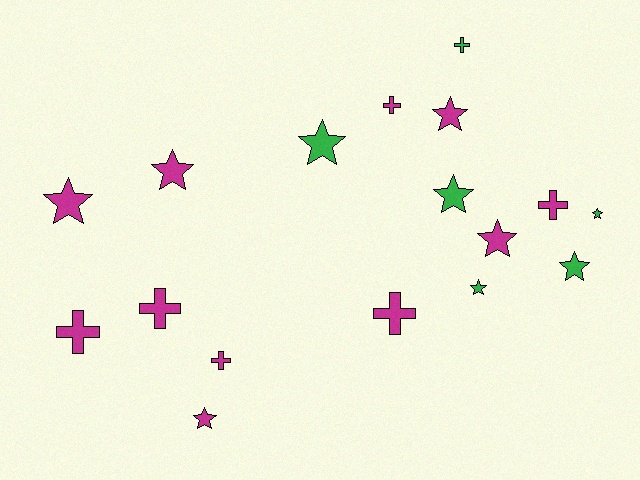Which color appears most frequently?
Magenta, with 11 objects.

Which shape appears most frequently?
Star, with 10 objects.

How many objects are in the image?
There are 17 objects.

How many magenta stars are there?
There are 5 magenta stars.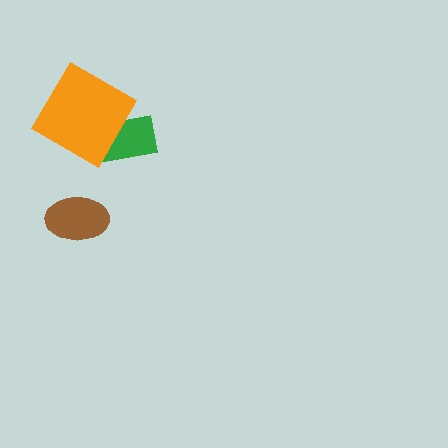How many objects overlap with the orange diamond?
1 object overlaps with the orange diamond.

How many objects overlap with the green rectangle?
1 object overlaps with the green rectangle.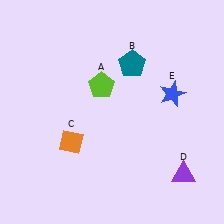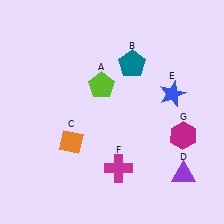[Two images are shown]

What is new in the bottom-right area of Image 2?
A magenta cross (F) was added in the bottom-right area of Image 2.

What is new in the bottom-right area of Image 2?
A magenta hexagon (G) was added in the bottom-right area of Image 2.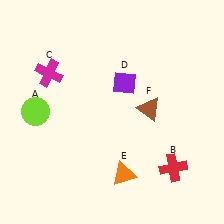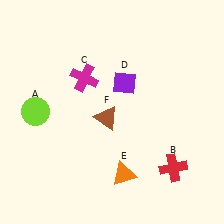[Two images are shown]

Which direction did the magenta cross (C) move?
The magenta cross (C) moved right.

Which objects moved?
The objects that moved are: the magenta cross (C), the brown triangle (F).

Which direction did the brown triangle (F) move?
The brown triangle (F) moved left.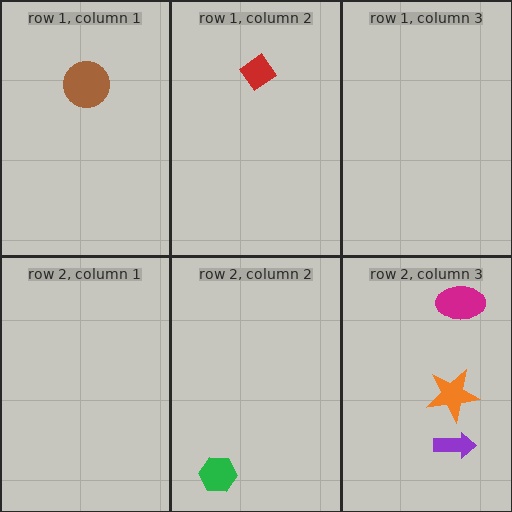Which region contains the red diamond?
The row 1, column 2 region.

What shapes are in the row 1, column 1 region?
The brown circle.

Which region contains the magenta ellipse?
The row 2, column 3 region.